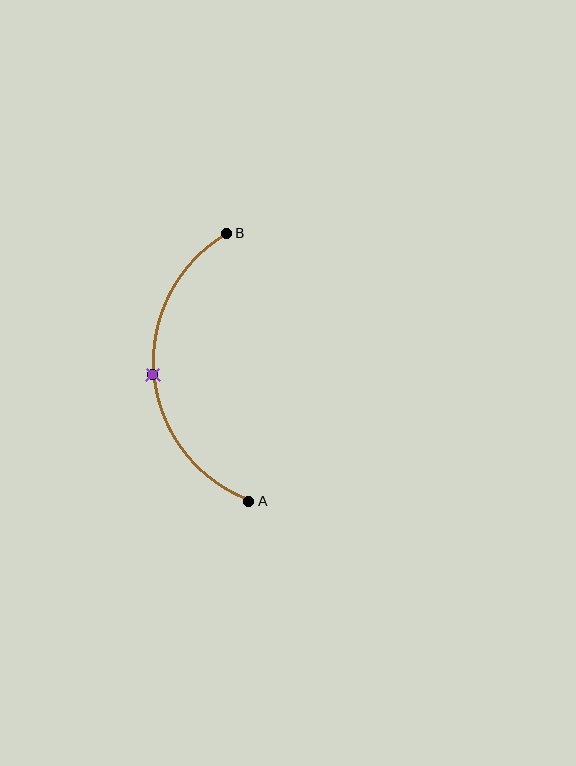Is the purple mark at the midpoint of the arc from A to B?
Yes. The purple mark lies on the arc at equal arc-length from both A and B — it is the arc midpoint.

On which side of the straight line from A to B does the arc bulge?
The arc bulges to the left of the straight line connecting A and B.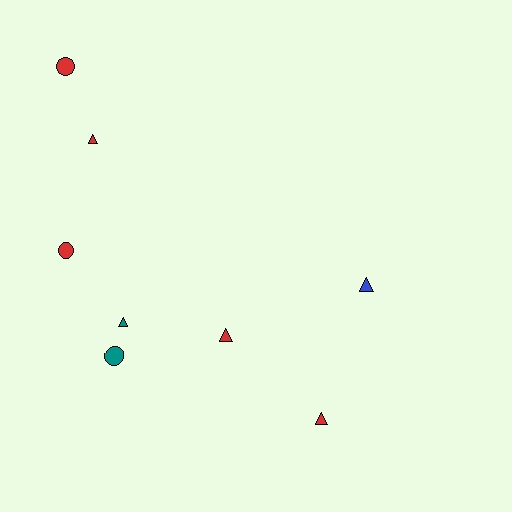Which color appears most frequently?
Red, with 5 objects.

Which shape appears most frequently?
Triangle, with 5 objects.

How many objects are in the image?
There are 8 objects.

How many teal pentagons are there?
There are no teal pentagons.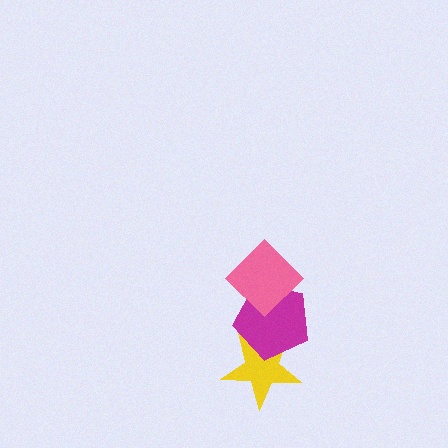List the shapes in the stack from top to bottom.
From top to bottom: the pink diamond, the magenta pentagon, the yellow star.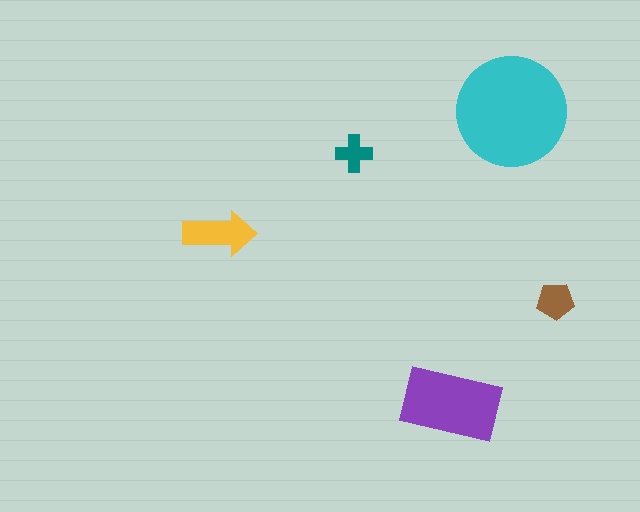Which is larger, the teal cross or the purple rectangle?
The purple rectangle.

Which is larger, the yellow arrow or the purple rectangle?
The purple rectangle.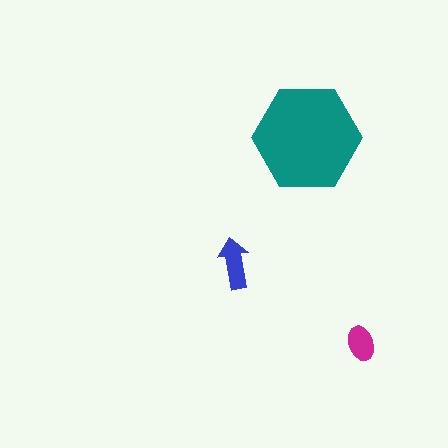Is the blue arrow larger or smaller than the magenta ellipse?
Larger.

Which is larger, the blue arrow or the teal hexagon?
The teal hexagon.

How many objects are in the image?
There are 3 objects in the image.